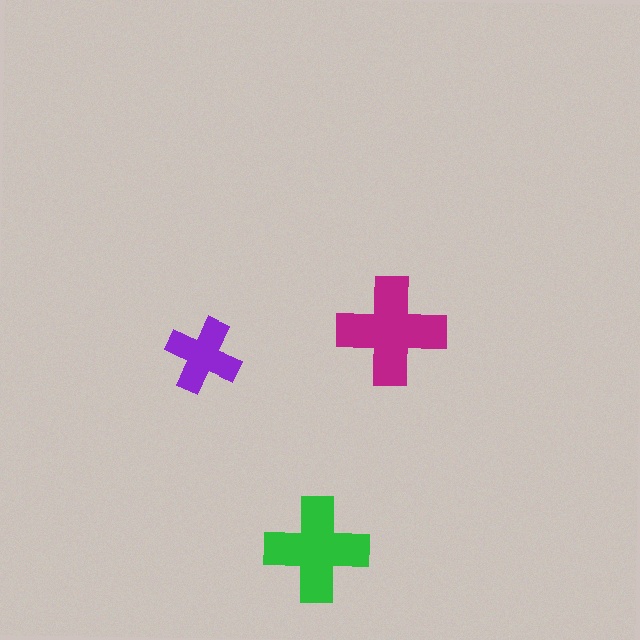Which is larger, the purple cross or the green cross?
The green one.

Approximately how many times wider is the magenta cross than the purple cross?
About 1.5 times wider.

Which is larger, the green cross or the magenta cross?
The magenta one.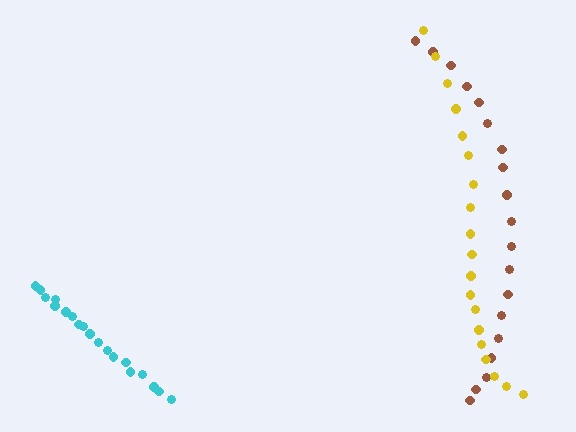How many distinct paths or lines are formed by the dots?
There are 3 distinct paths.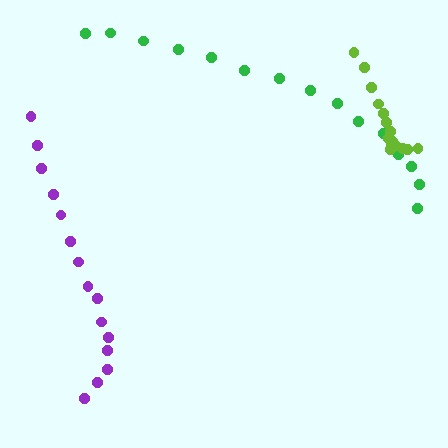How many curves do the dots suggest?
There are 3 distinct paths.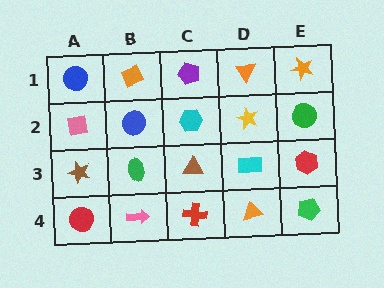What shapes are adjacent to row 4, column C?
A brown triangle (row 3, column C), a pink arrow (row 4, column B), an orange triangle (row 4, column D).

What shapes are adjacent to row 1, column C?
A cyan hexagon (row 2, column C), an orange diamond (row 1, column B), an orange triangle (row 1, column D).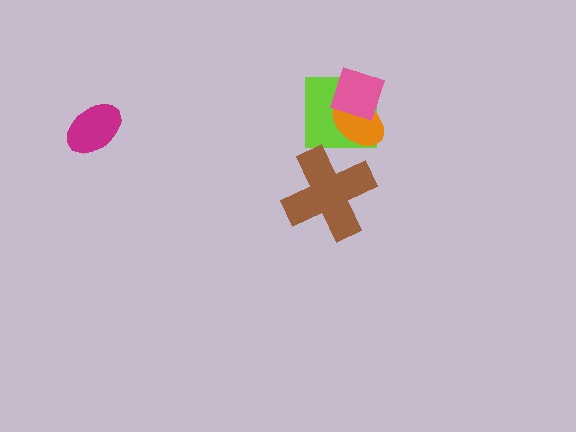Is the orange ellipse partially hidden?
Yes, it is partially covered by another shape.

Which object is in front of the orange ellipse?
The pink diamond is in front of the orange ellipse.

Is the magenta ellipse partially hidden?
No, no other shape covers it.